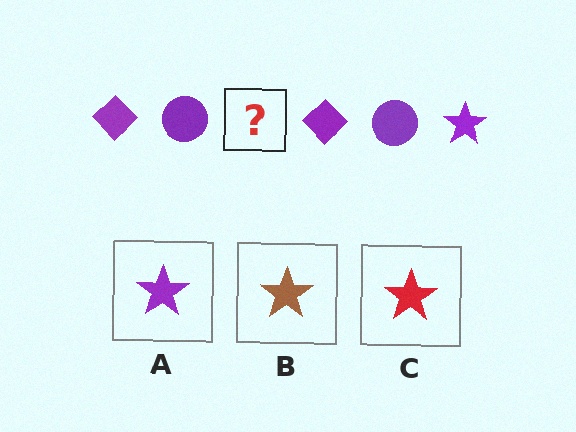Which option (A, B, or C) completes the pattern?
A.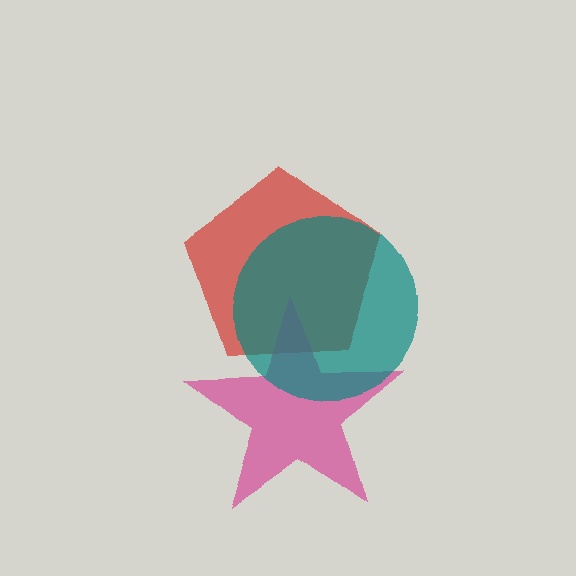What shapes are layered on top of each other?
The layered shapes are: a red pentagon, a magenta star, a teal circle.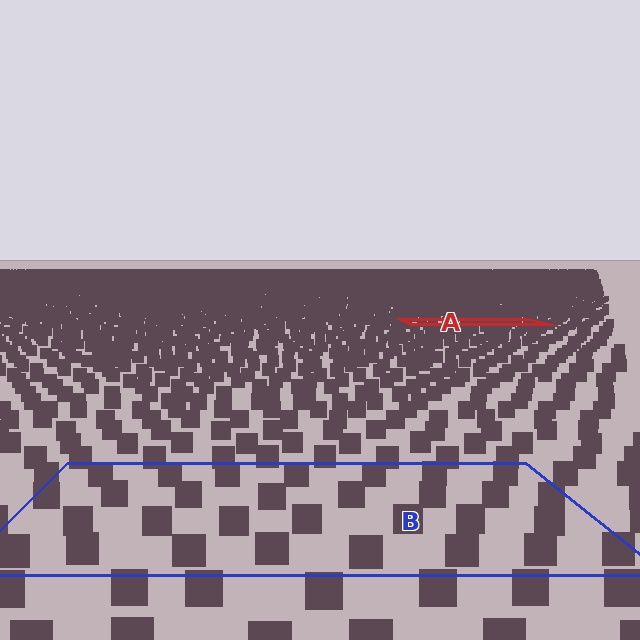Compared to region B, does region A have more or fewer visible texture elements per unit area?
Region A has more texture elements per unit area — they are packed more densely because it is farther away.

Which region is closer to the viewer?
Region B is closer. The texture elements there are larger and more spread out.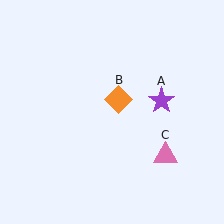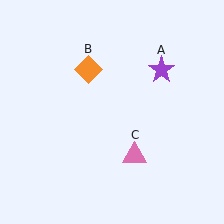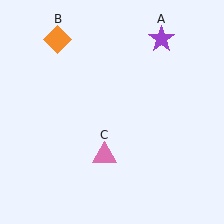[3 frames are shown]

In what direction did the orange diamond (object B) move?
The orange diamond (object B) moved up and to the left.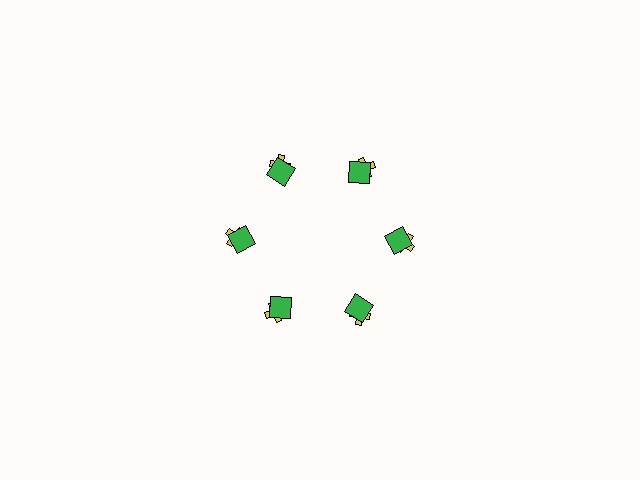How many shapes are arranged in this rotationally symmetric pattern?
There are 12 shapes, arranged in 6 groups of 2.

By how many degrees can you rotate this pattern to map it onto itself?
The pattern maps onto itself every 60 degrees of rotation.